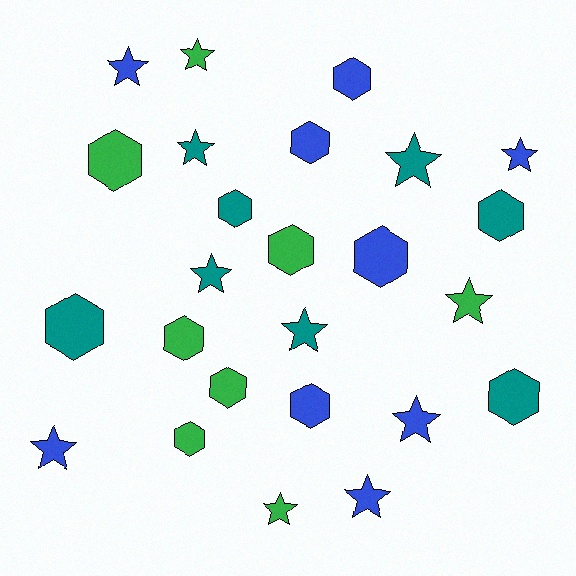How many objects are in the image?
There are 25 objects.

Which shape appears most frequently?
Hexagon, with 13 objects.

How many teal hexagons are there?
There are 4 teal hexagons.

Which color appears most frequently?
Blue, with 9 objects.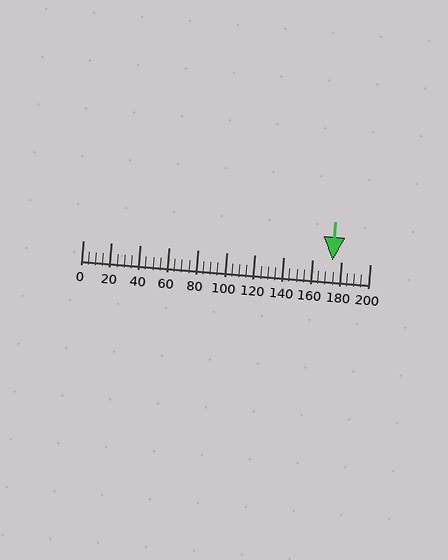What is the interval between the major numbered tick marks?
The major tick marks are spaced 20 units apart.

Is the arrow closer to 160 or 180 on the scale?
The arrow is closer to 180.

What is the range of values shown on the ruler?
The ruler shows values from 0 to 200.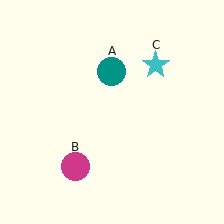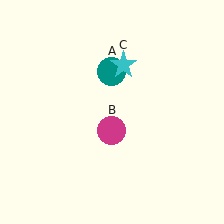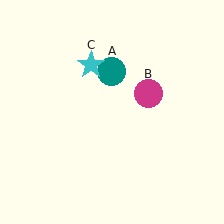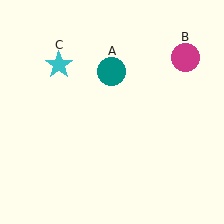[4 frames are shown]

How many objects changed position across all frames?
2 objects changed position: magenta circle (object B), cyan star (object C).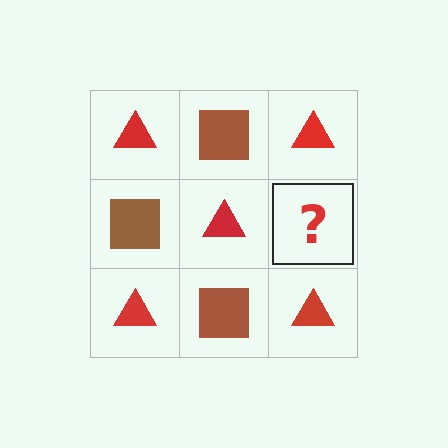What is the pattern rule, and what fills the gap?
The rule is that it alternates red triangle and brown square in a checkerboard pattern. The gap should be filled with a brown square.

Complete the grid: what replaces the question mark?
The question mark should be replaced with a brown square.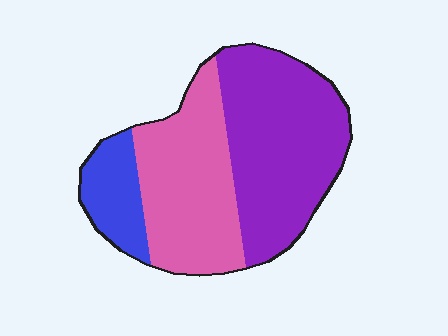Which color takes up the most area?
Purple, at roughly 50%.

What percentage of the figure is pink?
Pink takes up about three eighths (3/8) of the figure.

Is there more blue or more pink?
Pink.